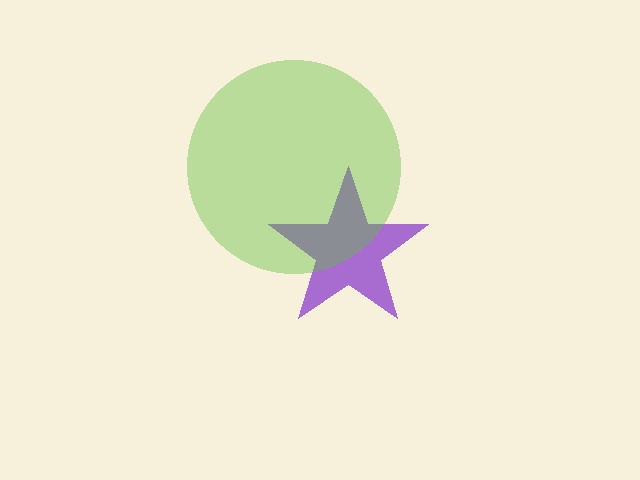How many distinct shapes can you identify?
There are 2 distinct shapes: a purple star, a lime circle.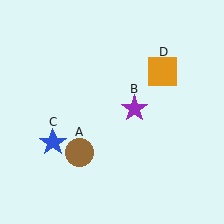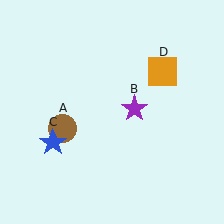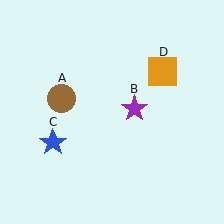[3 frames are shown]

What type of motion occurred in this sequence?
The brown circle (object A) rotated clockwise around the center of the scene.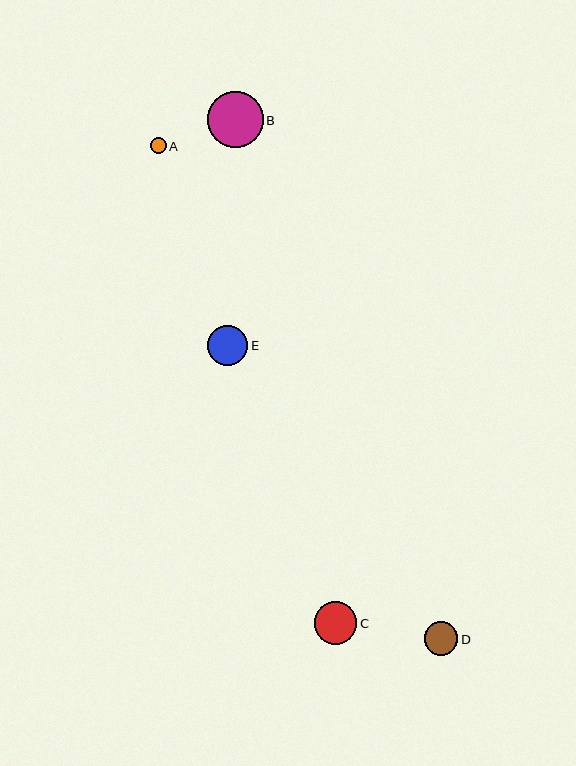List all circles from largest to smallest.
From largest to smallest: B, C, E, D, A.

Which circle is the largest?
Circle B is the largest with a size of approximately 56 pixels.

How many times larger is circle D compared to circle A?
Circle D is approximately 2.1 times the size of circle A.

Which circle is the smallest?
Circle A is the smallest with a size of approximately 16 pixels.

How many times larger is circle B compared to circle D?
Circle B is approximately 1.6 times the size of circle D.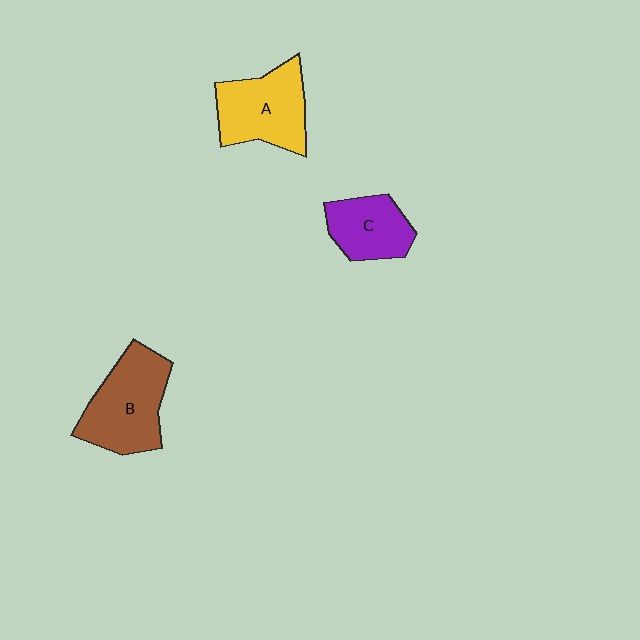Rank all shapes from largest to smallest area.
From largest to smallest: B (brown), A (yellow), C (purple).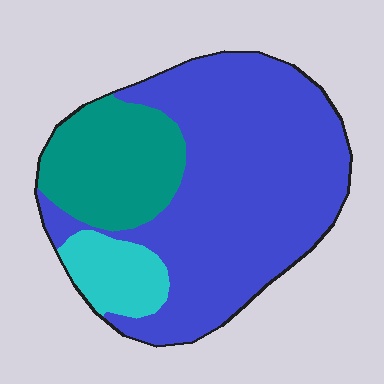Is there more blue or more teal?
Blue.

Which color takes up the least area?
Cyan, at roughly 10%.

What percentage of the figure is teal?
Teal covers about 25% of the figure.